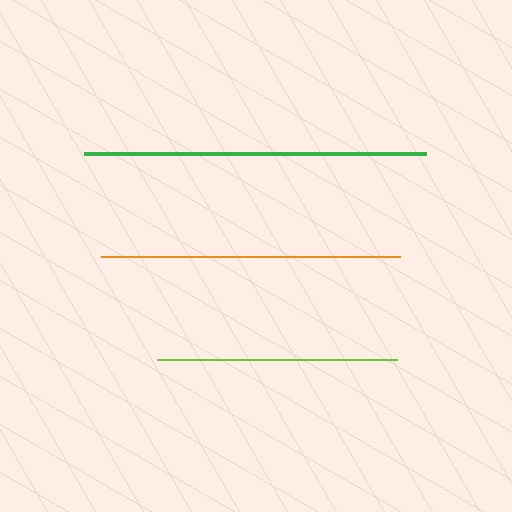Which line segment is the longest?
The green line is the longest at approximately 341 pixels.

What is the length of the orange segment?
The orange segment is approximately 299 pixels long.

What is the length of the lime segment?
The lime segment is approximately 240 pixels long.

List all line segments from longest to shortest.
From longest to shortest: green, orange, lime.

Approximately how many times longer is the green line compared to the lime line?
The green line is approximately 1.4 times the length of the lime line.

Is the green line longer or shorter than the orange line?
The green line is longer than the orange line.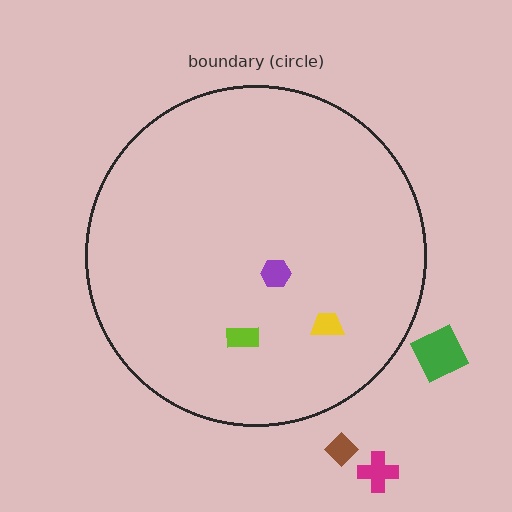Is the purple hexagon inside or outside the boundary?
Inside.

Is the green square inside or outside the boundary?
Outside.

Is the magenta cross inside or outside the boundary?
Outside.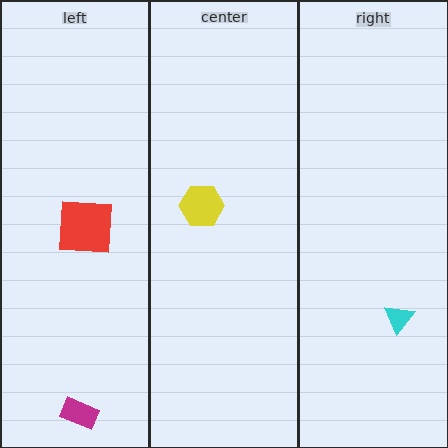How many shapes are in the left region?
2.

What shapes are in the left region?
The magenta rectangle, the red square.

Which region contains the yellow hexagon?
The center region.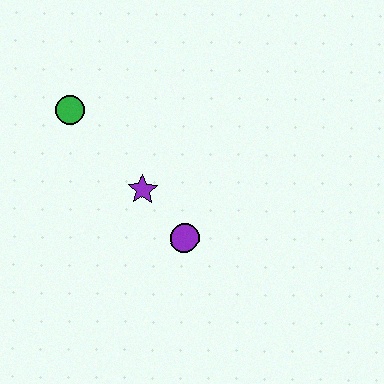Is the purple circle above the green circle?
No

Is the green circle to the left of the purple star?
Yes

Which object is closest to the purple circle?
The purple star is closest to the purple circle.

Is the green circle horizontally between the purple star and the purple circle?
No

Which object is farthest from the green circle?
The purple circle is farthest from the green circle.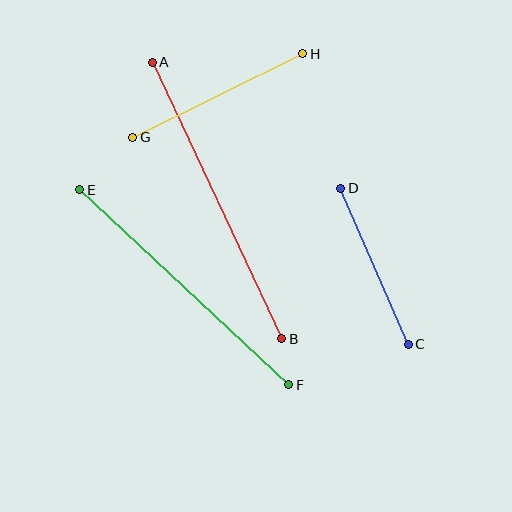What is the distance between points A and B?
The distance is approximately 305 pixels.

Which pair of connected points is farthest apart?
Points A and B are farthest apart.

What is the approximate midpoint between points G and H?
The midpoint is at approximately (218, 95) pixels.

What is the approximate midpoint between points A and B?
The midpoint is at approximately (217, 201) pixels.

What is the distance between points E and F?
The distance is approximately 286 pixels.